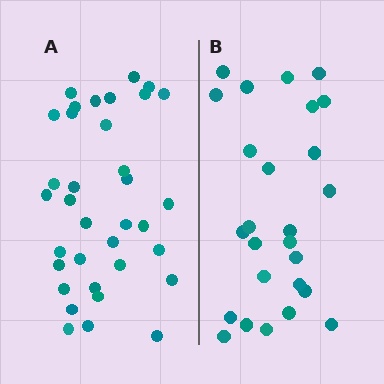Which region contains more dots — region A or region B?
Region A (the left region) has more dots.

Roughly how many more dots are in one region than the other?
Region A has roughly 8 or so more dots than region B.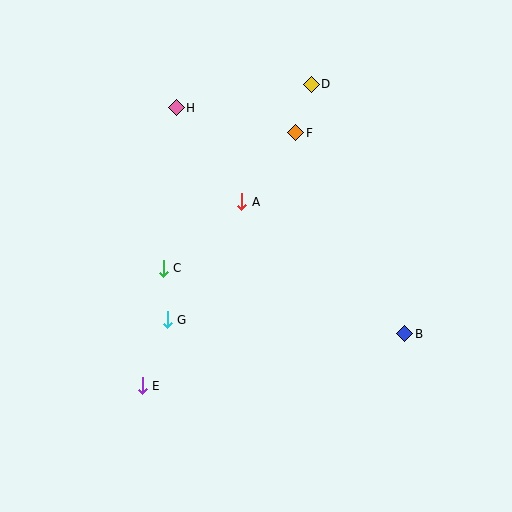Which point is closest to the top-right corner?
Point D is closest to the top-right corner.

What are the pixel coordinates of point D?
Point D is at (311, 84).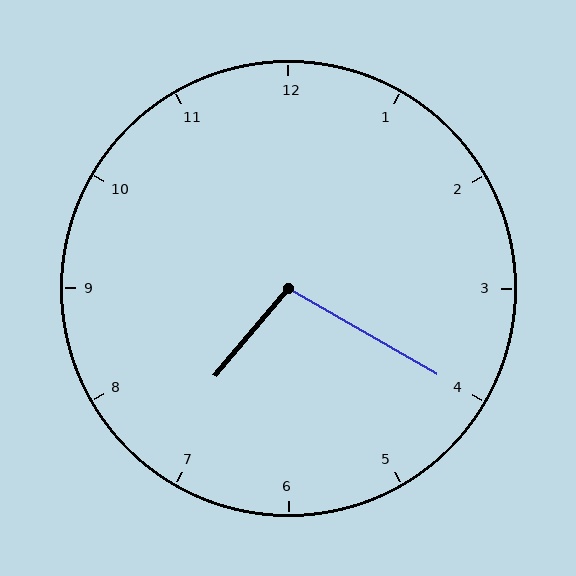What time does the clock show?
7:20.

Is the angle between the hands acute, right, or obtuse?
It is obtuse.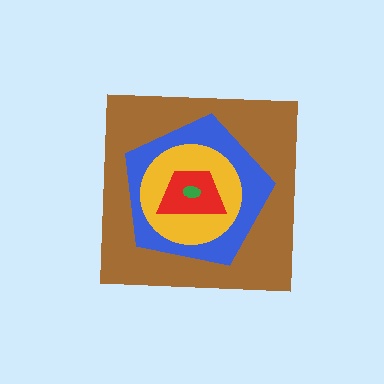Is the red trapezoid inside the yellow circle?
Yes.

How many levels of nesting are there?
5.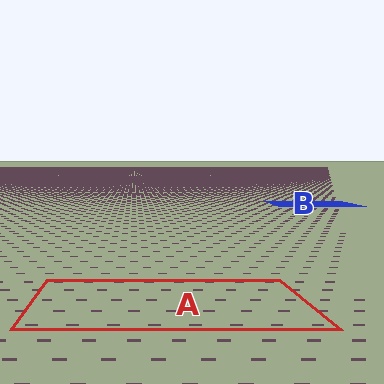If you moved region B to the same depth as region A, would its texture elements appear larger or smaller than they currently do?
They would appear larger. At a closer depth, the same texture elements are projected at a bigger on-screen size.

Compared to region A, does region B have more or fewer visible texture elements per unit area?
Region B has more texture elements per unit area — they are packed more densely because it is farther away.